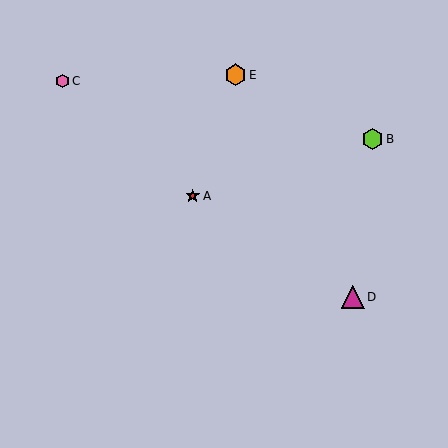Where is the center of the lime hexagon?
The center of the lime hexagon is at (372, 139).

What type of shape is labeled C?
Shape C is a pink hexagon.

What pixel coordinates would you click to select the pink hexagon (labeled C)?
Click at (62, 81) to select the pink hexagon C.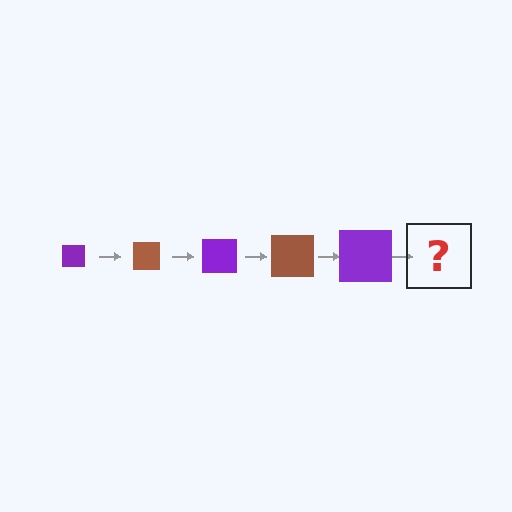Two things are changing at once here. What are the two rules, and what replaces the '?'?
The two rules are that the square grows larger each step and the color cycles through purple and brown. The '?' should be a brown square, larger than the previous one.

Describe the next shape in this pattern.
It should be a brown square, larger than the previous one.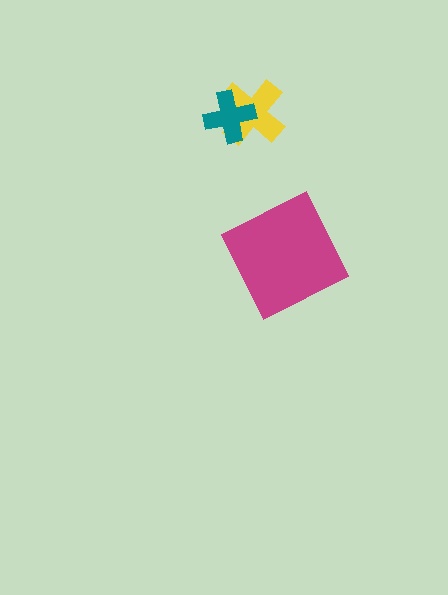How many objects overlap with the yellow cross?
1 object overlaps with the yellow cross.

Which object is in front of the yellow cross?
The teal cross is in front of the yellow cross.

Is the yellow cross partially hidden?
Yes, it is partially covered by another shape.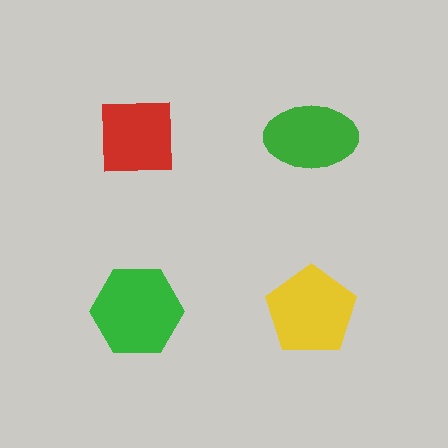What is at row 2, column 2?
A yellow pentagon.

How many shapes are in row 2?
2 shapes.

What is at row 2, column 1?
A green hexagon.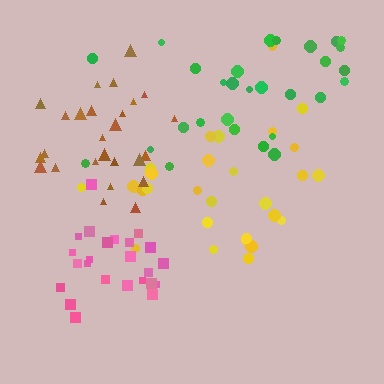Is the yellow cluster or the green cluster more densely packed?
Yellow.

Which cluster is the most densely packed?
Pink.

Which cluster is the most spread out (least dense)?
Green.